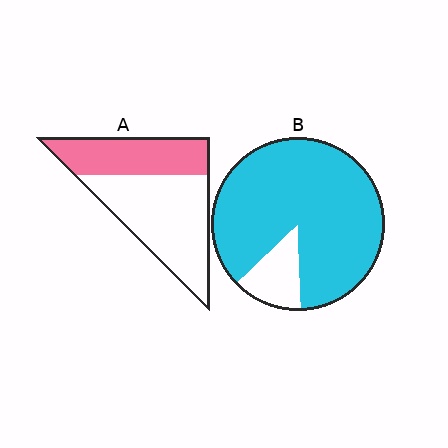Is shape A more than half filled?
No.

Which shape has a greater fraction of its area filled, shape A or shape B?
Shape B.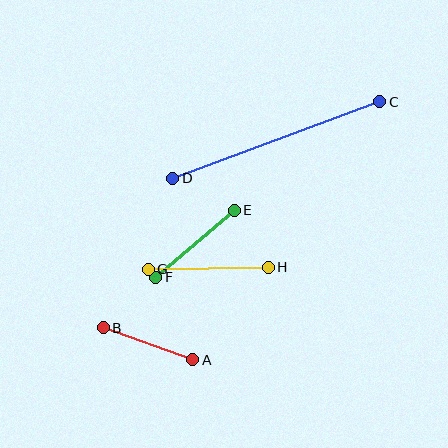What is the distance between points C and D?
The distance is approximately 221 pixels.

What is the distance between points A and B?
The distance is approximately 95 pixels.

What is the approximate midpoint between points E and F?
The midpoint is at approximately (195, 244) pixels.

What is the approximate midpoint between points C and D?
The midpoint is at approximately (276, 140) pixels.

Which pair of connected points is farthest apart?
Points C and D are farthest apart.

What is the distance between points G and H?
The distance is approximately 120 pixels.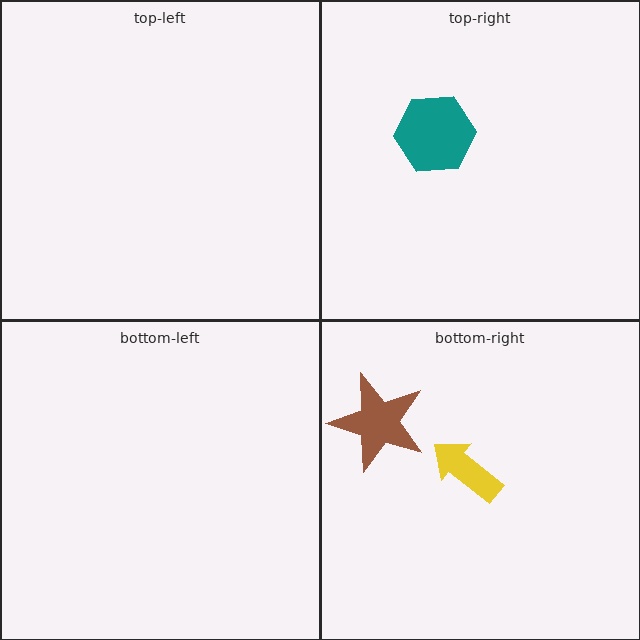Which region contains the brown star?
The bottom-right region.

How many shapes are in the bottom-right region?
2.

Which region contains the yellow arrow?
The bottom-right region.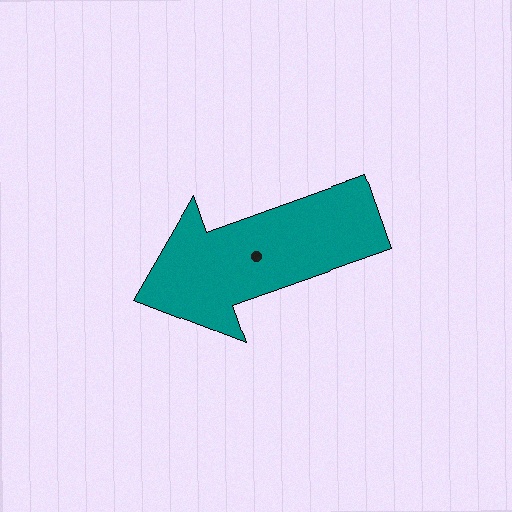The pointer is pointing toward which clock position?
Roughly 8 o'clock.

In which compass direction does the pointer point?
West.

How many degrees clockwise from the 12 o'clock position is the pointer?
Approximately 250 degrees.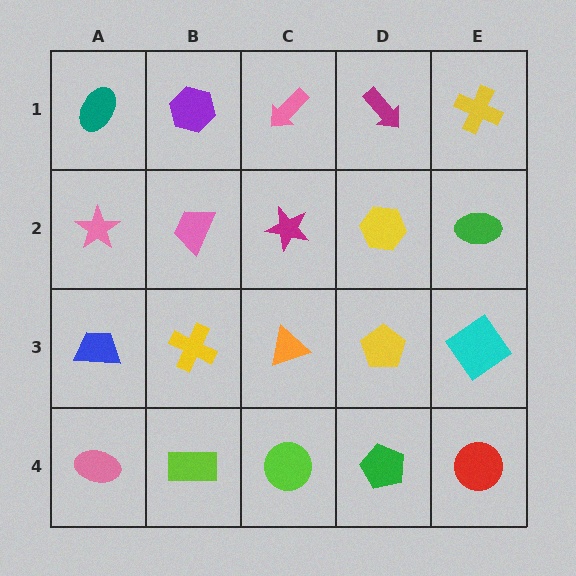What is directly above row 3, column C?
A magenta star.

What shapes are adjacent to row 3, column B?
A pink trapezoid (row 2, column B), a lime rectangle (row 4, column B), a blue trapezoid (row 3, column A), an orange triangle (row 3, column C).